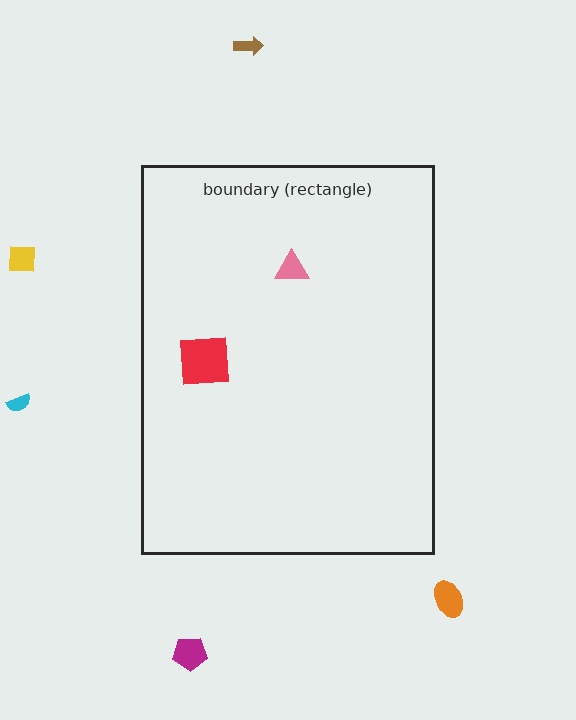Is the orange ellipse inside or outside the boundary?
Outside.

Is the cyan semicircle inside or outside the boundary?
Outside.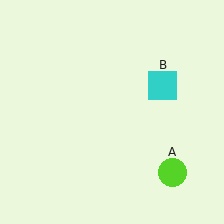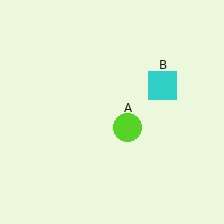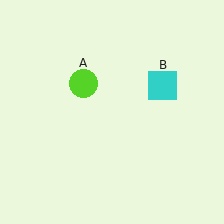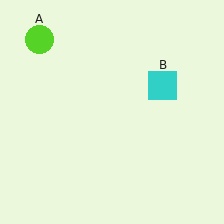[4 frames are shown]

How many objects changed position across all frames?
1 object changed position: lime circle (object A).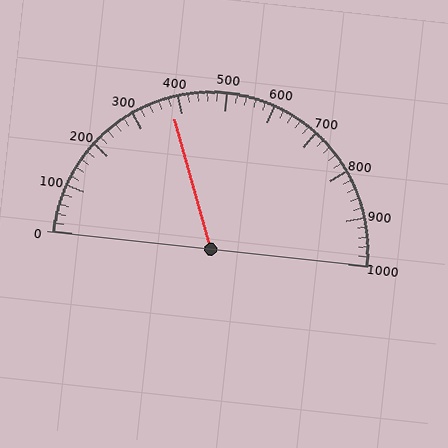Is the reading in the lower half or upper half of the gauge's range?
The reading is in the lower half of the range (0 to 1000).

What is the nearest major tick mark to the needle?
The nearest major tick mark is 400.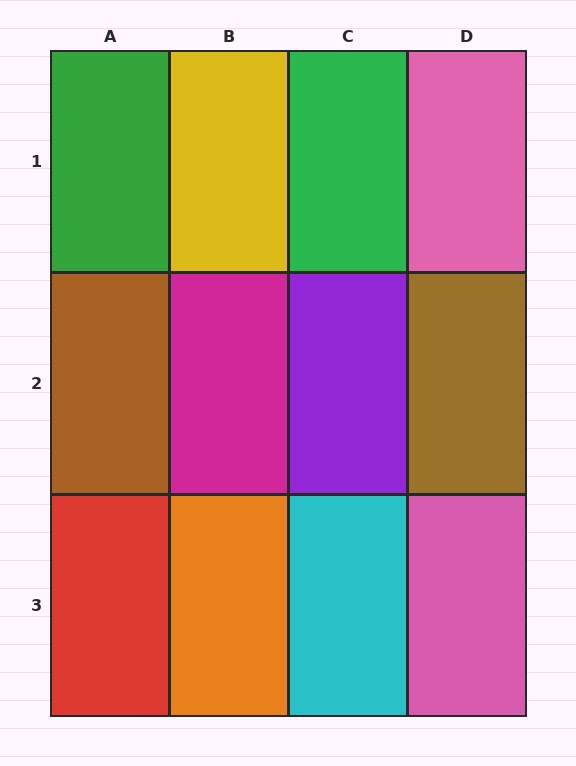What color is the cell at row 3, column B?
Orange.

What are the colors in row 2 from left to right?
Brown, magenta, purple, brown.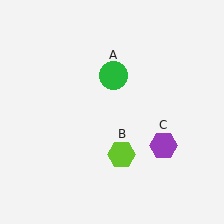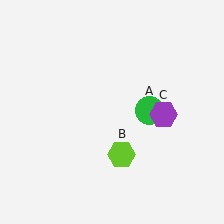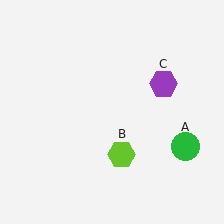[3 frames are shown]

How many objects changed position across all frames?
2 objects changed position: green circle (object A), purple hexagon (object C).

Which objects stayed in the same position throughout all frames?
Lime hexagon (object B) remained stationary.